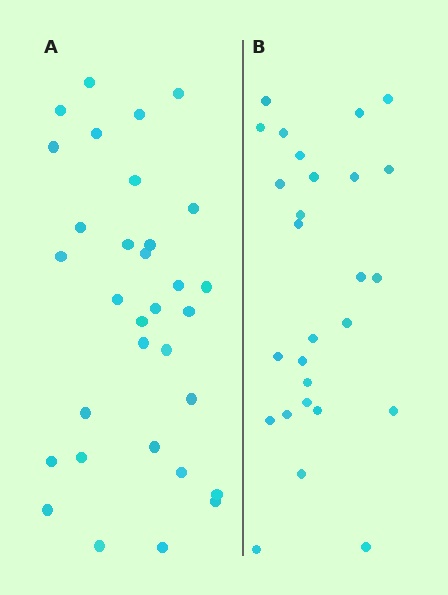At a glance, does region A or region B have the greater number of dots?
Region A (the left region) has more dots.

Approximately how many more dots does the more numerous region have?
Region A has about 5 more dots than region B.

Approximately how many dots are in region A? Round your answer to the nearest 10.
About 30 dots. (The exact count is 32, which rounds to 30.)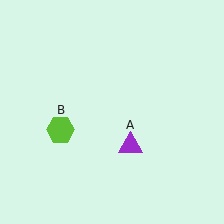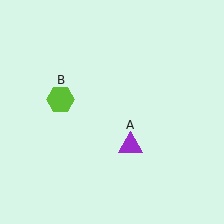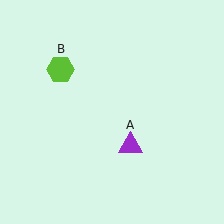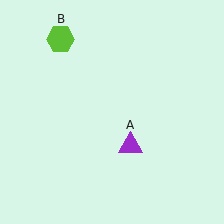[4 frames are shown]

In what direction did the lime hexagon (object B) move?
The lime hexagon (object B) moved up.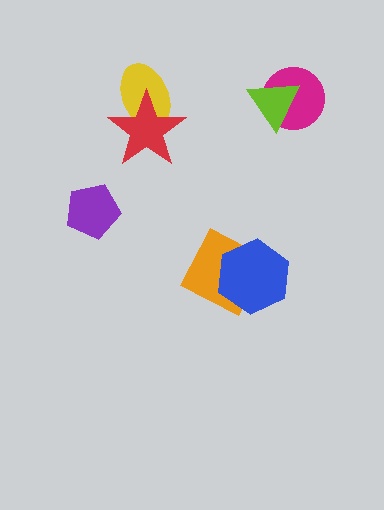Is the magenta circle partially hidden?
Yes, it is partially covered by another shape.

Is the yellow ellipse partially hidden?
Yes, it is partially covered by another shape.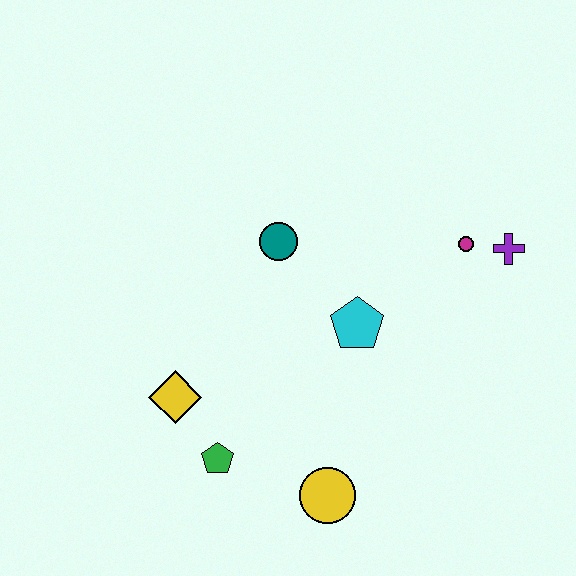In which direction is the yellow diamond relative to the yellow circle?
The yellow diamond is to the left of the yellow circle.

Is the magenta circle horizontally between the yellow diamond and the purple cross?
Yes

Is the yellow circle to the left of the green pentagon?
No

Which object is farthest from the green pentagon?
The purple cross is farthest from the green pentagon.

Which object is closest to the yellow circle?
The green pentagon is closest to the yellow circle.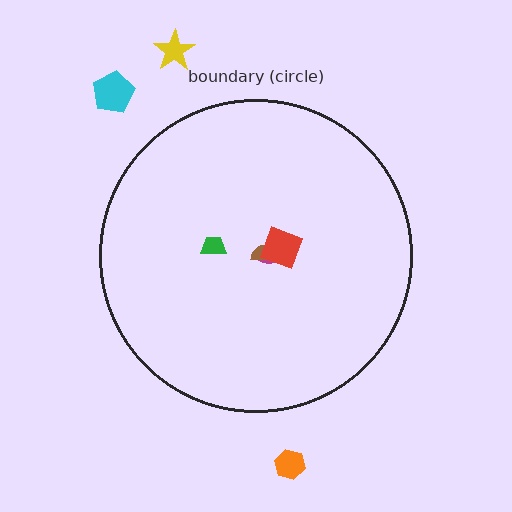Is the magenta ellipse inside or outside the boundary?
Inside.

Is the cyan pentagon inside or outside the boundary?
Outside.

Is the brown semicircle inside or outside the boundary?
Inside.